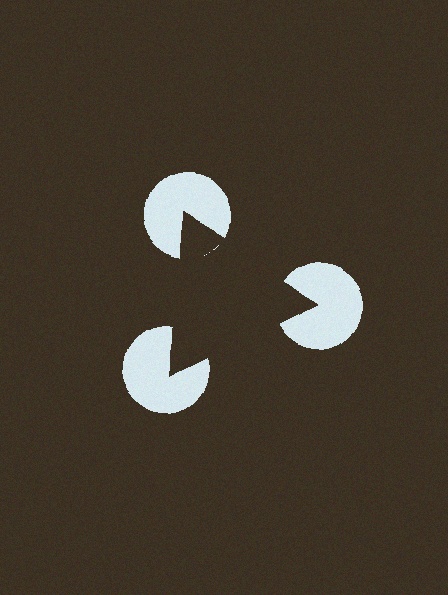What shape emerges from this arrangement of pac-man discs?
An illusory triangle — its edges are inferred from the aligned wedge cuts in the pac-man discs, not physically drawn.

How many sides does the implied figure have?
3 sides.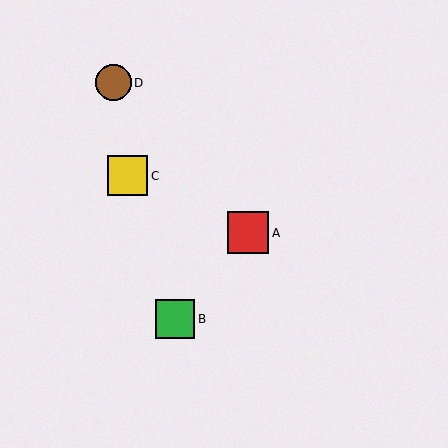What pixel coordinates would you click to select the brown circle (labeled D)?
Click at (113, 83) to select the brown circle D.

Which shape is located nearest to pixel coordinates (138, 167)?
The yellow square (labeled C) at (127, 176) is nearest to that location.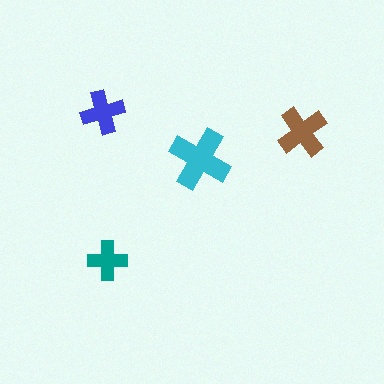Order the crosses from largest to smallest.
the cyan one, the brown one, the blue one, the teal one.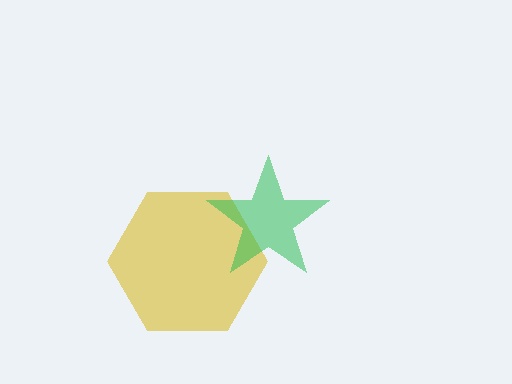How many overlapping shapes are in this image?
There are 2 overlapping shapes in the image.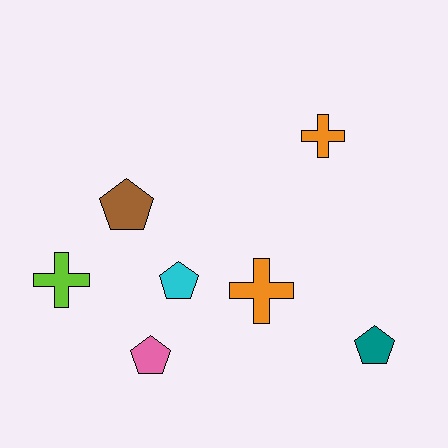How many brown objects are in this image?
There is 1 brown object.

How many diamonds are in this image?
There are no diamonds.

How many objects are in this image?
There are 7 objects.